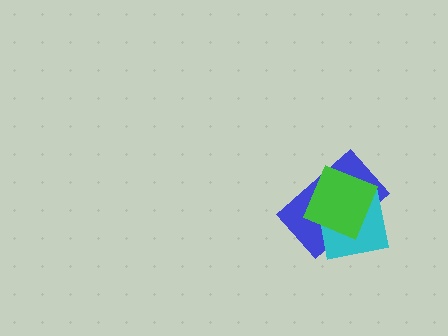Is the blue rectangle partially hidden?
Yes, it is partially covered by another shape.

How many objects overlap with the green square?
2 objects overlap with the green square.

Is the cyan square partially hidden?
Yes, it is partially covered by another shape.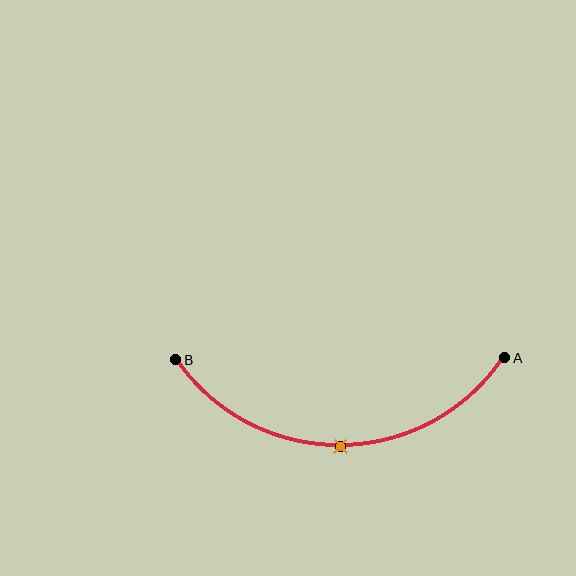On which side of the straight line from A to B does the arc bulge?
The arc bulges below the straight line connecting A and B.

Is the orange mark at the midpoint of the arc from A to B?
Yes. The orange mark lies on the arc at equal arc-length from both A and B — it is the arc midpoint.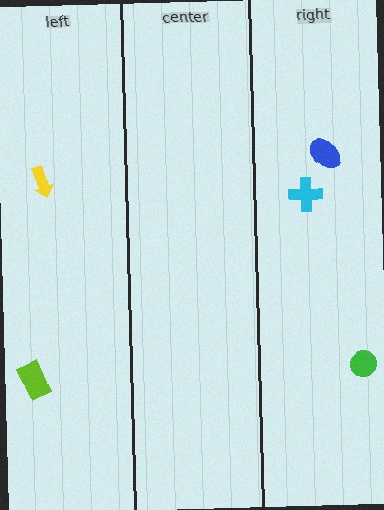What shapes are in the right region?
The green circle, the cyan cross, the blue ellipse.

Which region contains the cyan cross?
The right region.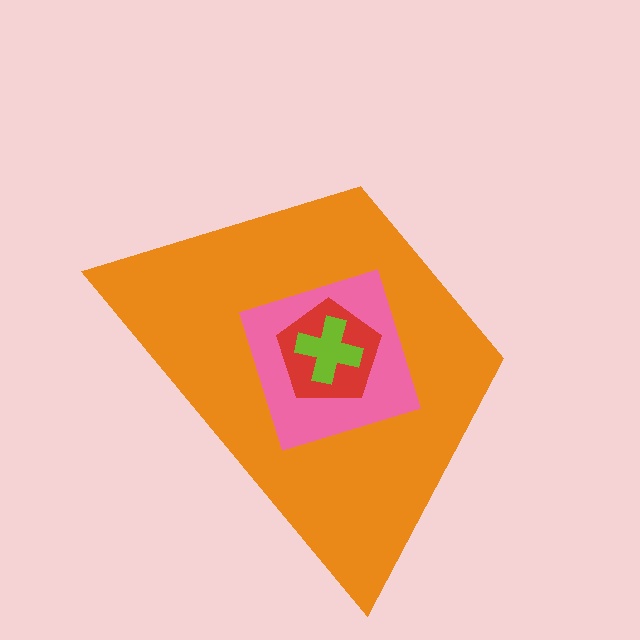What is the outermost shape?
The orange trapezoid.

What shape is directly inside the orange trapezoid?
The pink diamond.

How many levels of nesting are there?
4.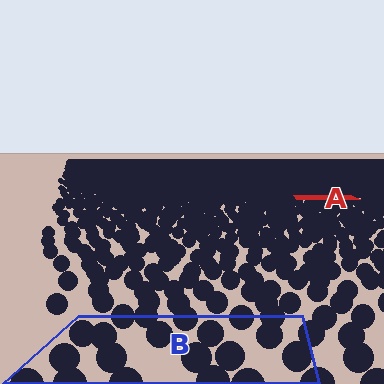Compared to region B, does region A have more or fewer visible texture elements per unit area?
Region A has more texture elements per unit area — they are packed more densely because it is farther away.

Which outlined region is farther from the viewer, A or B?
Region A is farther from the viewer — the texture elements inside it appear smaller and more densely packed.